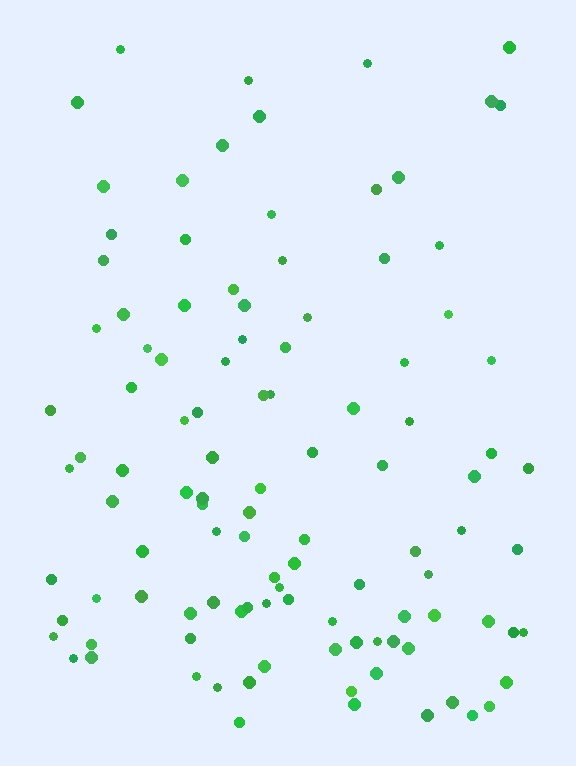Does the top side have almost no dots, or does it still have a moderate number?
Still a moderate number, just noticeably fewer than the bottom.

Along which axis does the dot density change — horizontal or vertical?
Vertical.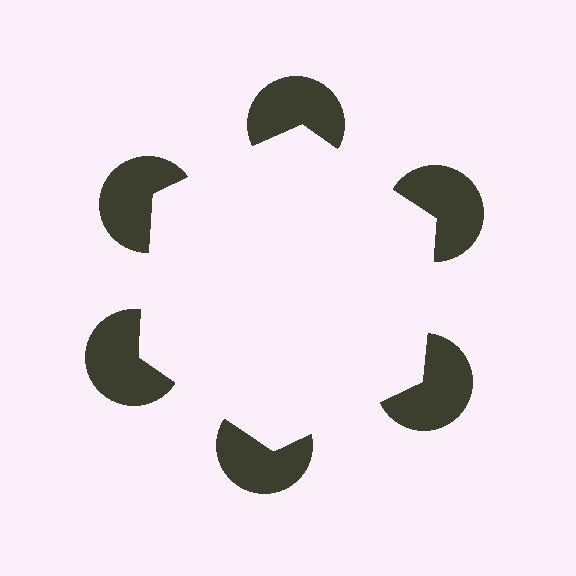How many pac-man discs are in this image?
There are 6 — one at each vertex of the illusory hexagon.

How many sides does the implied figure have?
6 sides.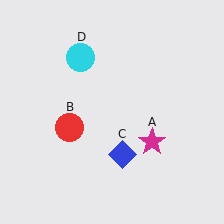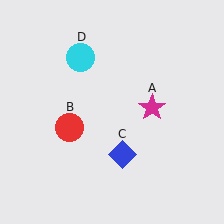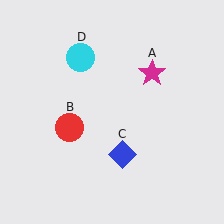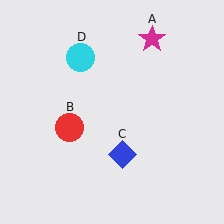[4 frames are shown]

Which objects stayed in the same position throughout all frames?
Red circle (object B) and blue diamond (object C) and cyan circle (object D) remained stationary.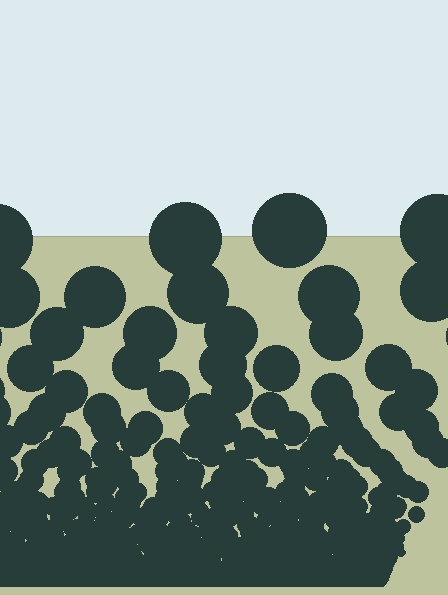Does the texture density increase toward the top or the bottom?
Density increases toward the bottom.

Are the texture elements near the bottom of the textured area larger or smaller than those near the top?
Smaller. The gradient is inverted — elements near the bottom are smaller and denser.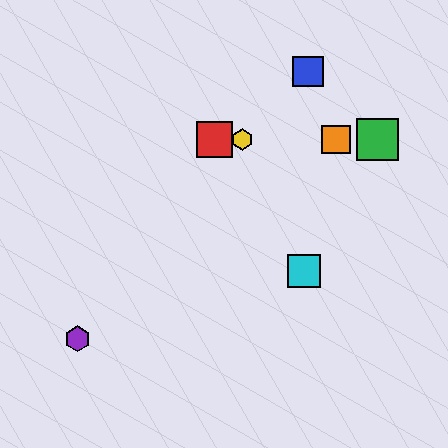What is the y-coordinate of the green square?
The green square is at y≈139.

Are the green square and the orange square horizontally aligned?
Yes, both are at y≈139.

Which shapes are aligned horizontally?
The red square, the green square, the yellow hexagon, the orange square are aligned horizontally.